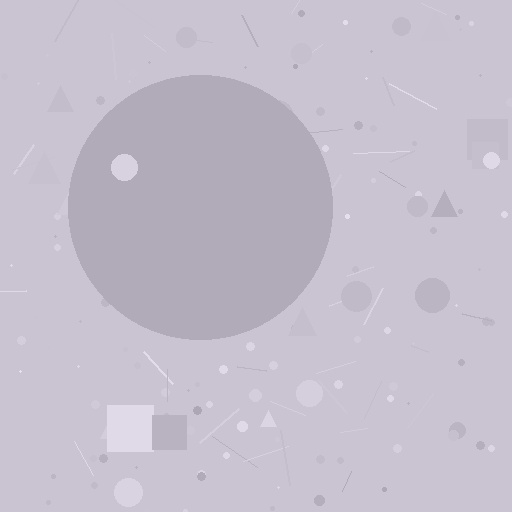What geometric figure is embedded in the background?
A circle is embedded in the background.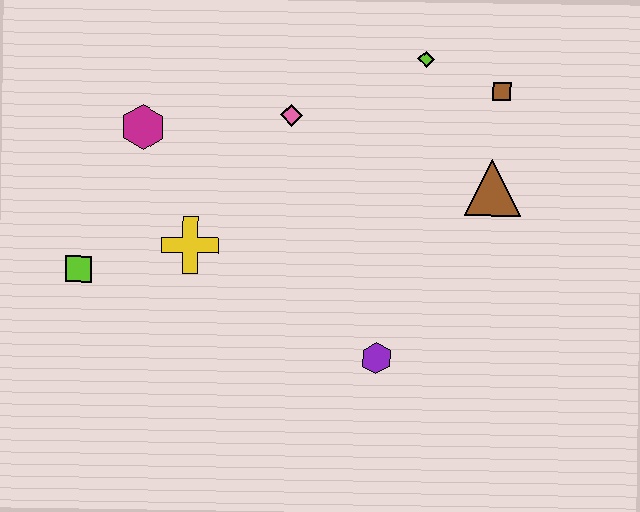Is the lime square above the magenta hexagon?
No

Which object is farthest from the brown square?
The lime square is farthest from the brown square.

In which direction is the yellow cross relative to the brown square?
The yellow cross is to the left of the brown square.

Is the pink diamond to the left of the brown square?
Yes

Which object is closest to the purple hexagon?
The brown triangle is closest to the purple hexagon.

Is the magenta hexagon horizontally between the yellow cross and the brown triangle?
No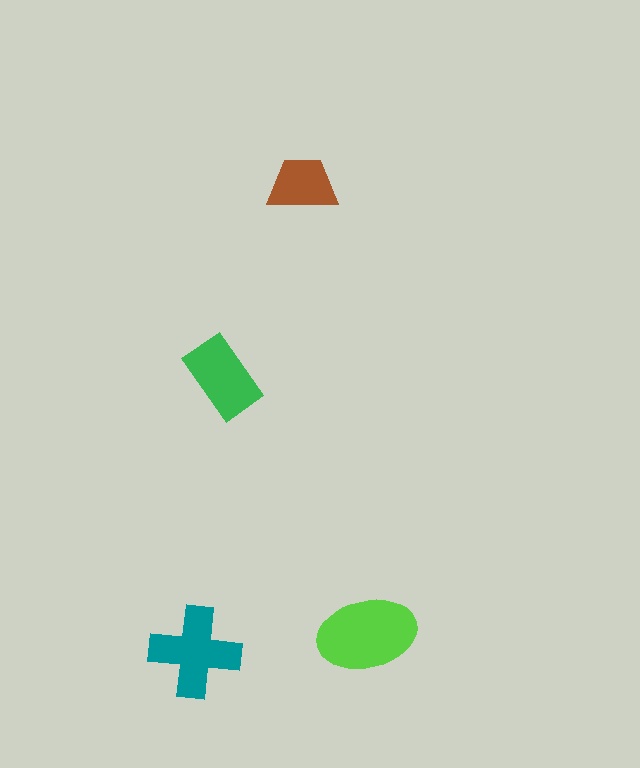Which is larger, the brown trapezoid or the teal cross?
The teal cross.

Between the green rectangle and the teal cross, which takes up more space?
The teal cross.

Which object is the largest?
The lime ellipse.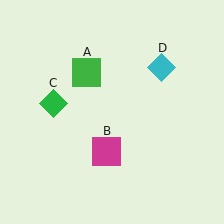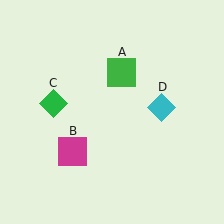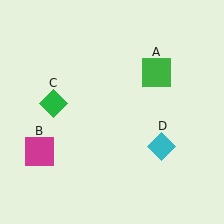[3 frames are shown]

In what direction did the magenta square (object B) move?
The magenta square (object B) moved left.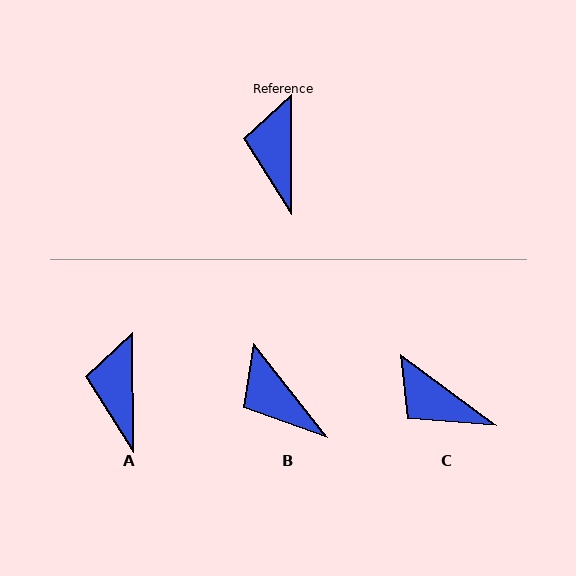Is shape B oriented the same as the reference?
No, it is off by about 38 degrees.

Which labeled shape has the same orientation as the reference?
A.